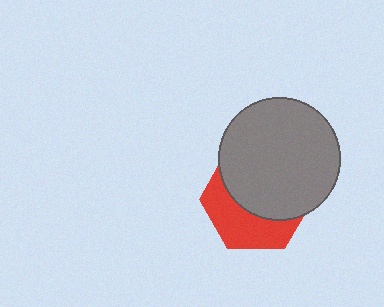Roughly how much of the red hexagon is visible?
A small part of it is visible (roughly 41%).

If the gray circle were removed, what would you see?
You would see the complete red hexagon.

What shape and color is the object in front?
The object in front is a gray circle.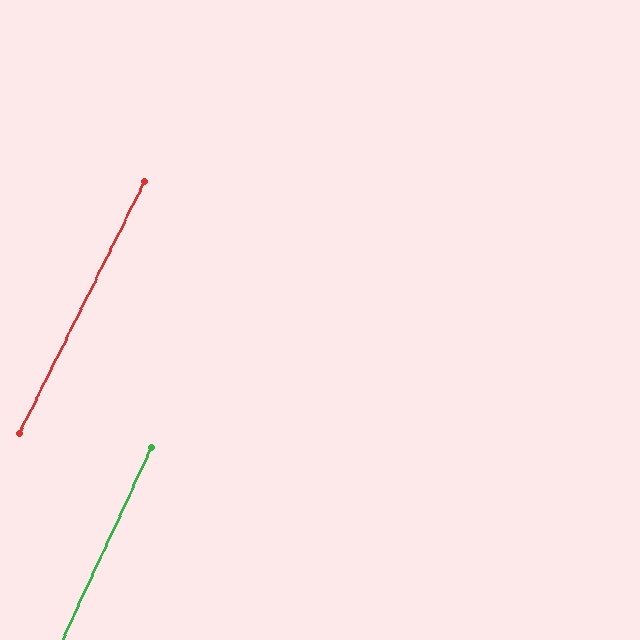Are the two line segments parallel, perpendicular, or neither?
Parallel — their directions differ by only 1.7°.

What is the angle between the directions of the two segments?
Approximately 2 degrees.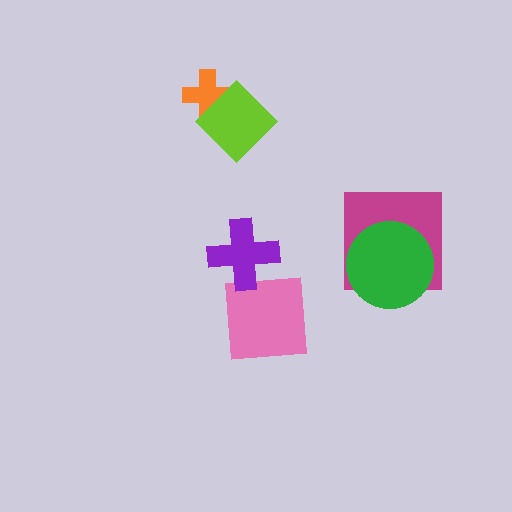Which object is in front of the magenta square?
The green circle is in front of the magenta square.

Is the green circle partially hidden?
No, no other shape covers it.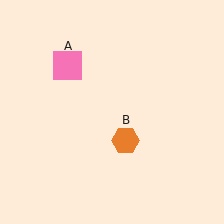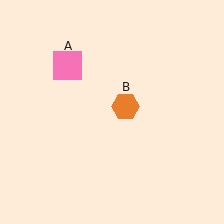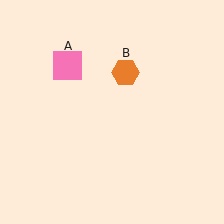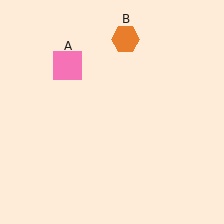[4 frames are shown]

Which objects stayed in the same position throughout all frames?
Pink square (object A) remained stationary.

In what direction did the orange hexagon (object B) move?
The orange hexagon (object B) moved up.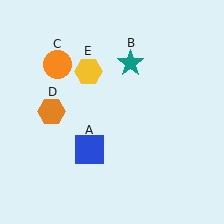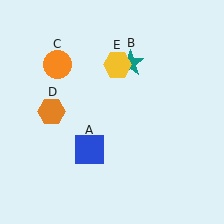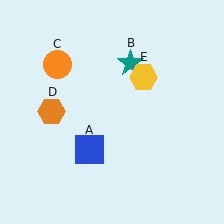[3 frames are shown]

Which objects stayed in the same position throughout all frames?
Blue square (object A) and teal star (object B) and orange circle (object C) and orange hexagon (object D) remained stationary.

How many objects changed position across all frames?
1 object changed position: yellow hexagon (object E).